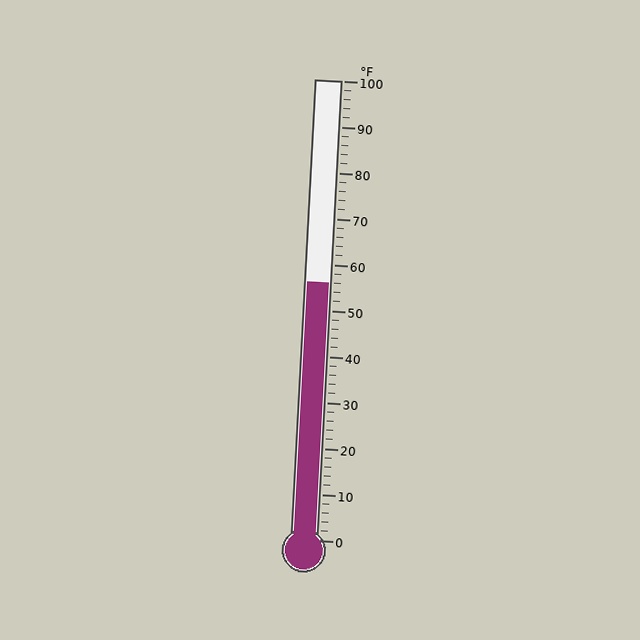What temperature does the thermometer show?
The thermometer shows approximately 56°F.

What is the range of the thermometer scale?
The thermometer scale ranges from 0°F to 100°F.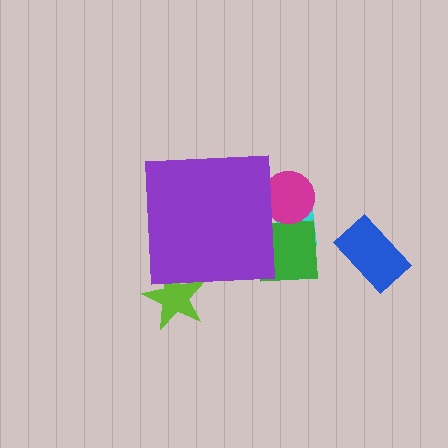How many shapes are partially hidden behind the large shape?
4 shapes are partially hidden.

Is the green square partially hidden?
Yes, the green square is partially hidden behind the purple square.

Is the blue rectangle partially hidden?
No, the blue rectangle is fully visible.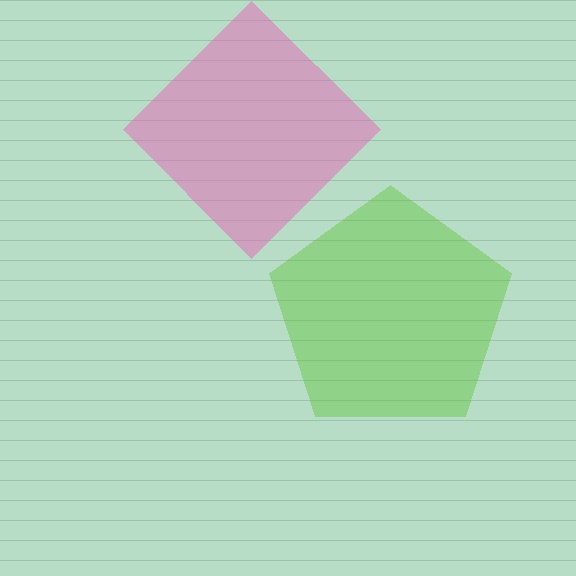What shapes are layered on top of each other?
The layered shapes are: a pink diamond, a lime pentagon.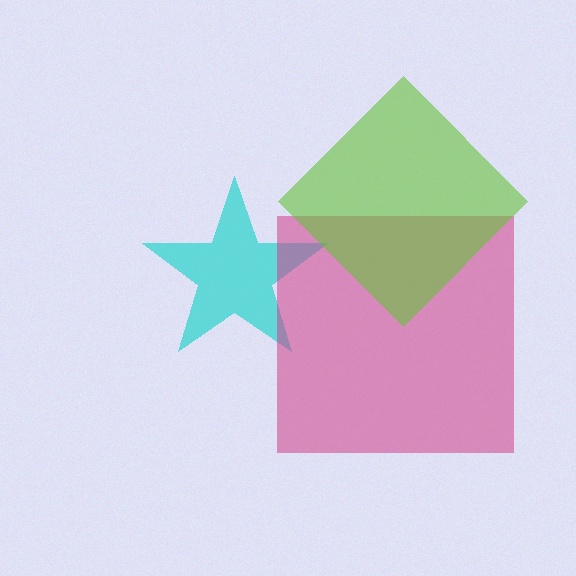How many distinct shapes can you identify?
There are 3 distinct shapes: a cyan star, a magenta square, a lime diamond.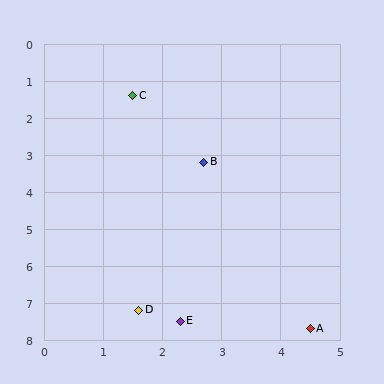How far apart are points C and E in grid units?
Points C and E are about 6.2 grid units apart.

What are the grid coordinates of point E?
Point E is at approximately (2.3, 7.5).